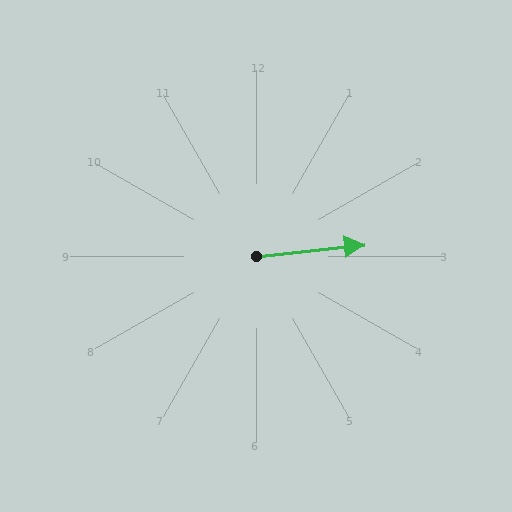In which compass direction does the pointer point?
East.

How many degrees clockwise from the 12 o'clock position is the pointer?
Approximately 84 degrees.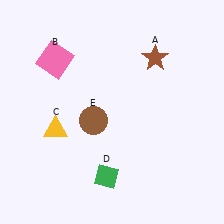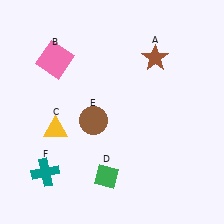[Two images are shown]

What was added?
A teal cross (F) was added in Image 2.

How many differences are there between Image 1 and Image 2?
There is 1 difference between the two images.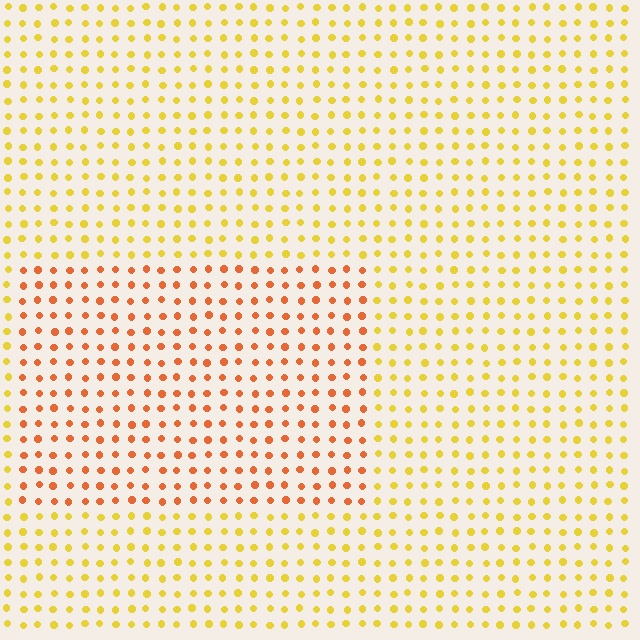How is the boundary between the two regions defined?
The boundary is defined purely by a slight shift in hue (about 36 degrees). Spacing, size, and orientation are identical on both sides.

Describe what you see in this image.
The image is filled with small yellow elements in a uniform arrangement. A rectangle-shaped region is visible where the elements are tinted to a slightly different hue, forming a subtle color boundary.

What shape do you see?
I see a rectangle.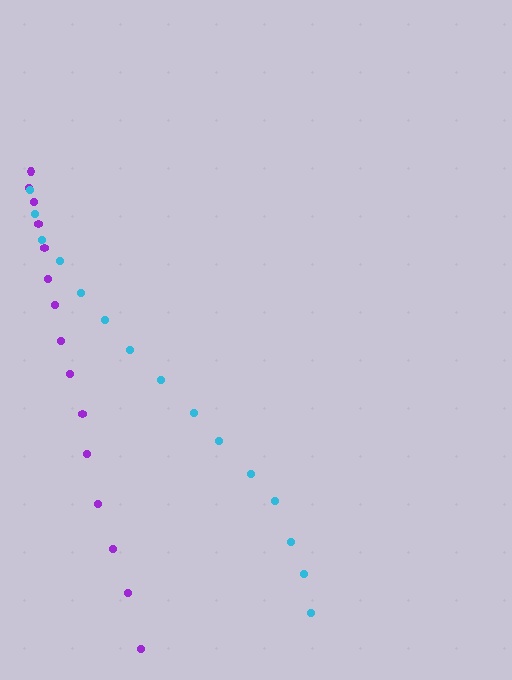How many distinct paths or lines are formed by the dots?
There are 2 distinct paths.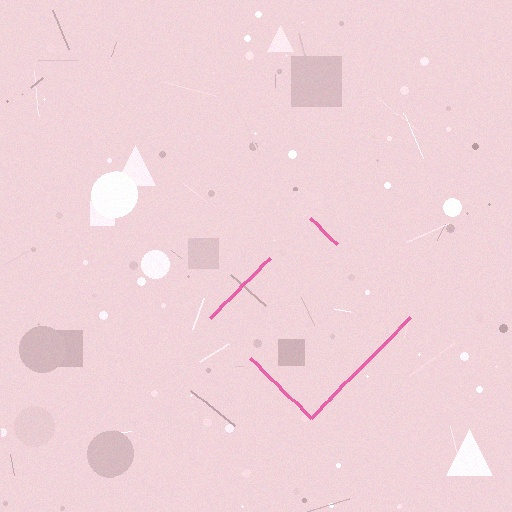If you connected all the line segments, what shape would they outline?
They would outline a diamond.